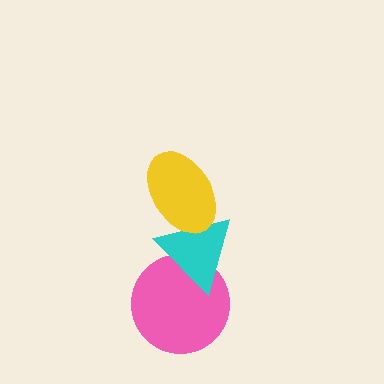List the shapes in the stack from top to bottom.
From top to bottom: the yellow ellipse, the cyan triangle, the pink circle.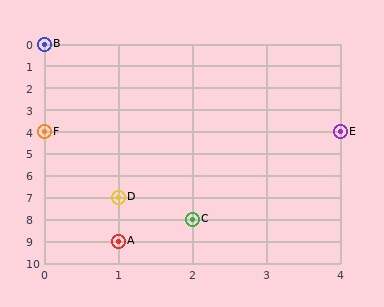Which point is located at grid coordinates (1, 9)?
Point A is at (1, 9).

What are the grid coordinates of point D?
Point D is at grid coordinates (1, 7).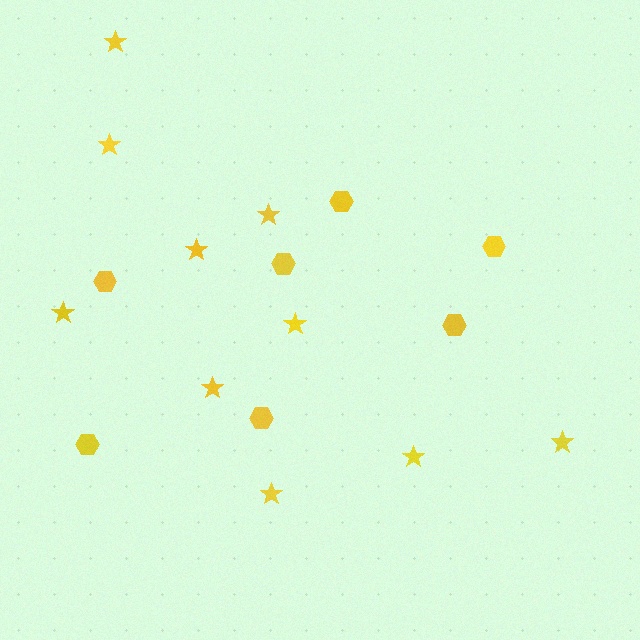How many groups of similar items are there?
There are 2 groups: one group of stars (10) and one group of hexagons (7).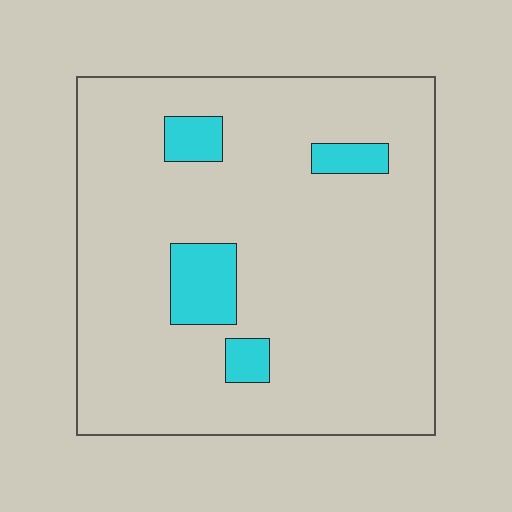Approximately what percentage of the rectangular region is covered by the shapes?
Approximately 10%.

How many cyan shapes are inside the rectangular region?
4.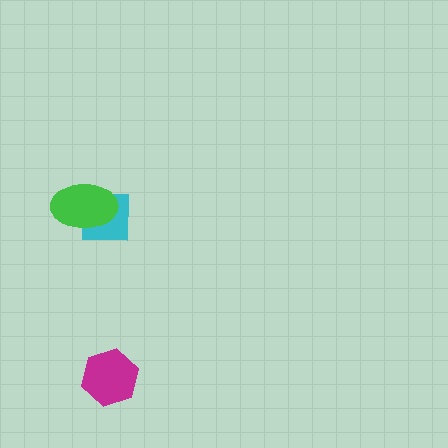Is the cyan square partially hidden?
Yes, it is partially covered by another shape.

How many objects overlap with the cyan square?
1 object overlaps with the cyan square.